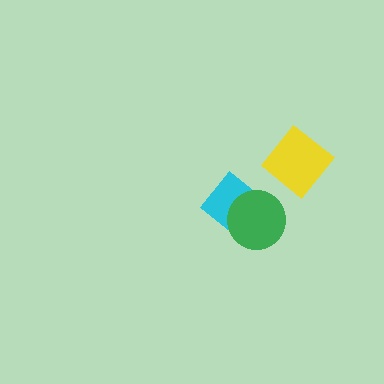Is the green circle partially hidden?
No, no other shape covers it.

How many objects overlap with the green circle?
1 object overlaps with the green circle.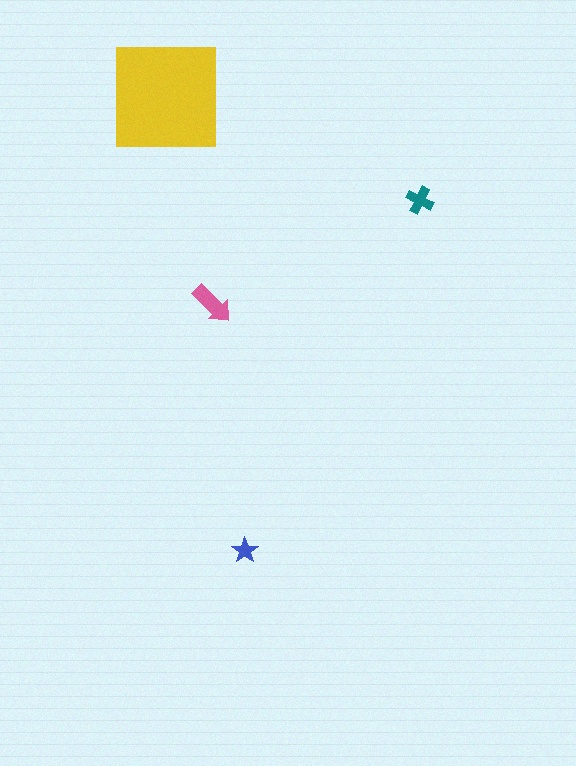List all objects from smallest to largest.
The blue star, the teal cross, the pink arrow, the yellow square.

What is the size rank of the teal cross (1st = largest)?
3rd.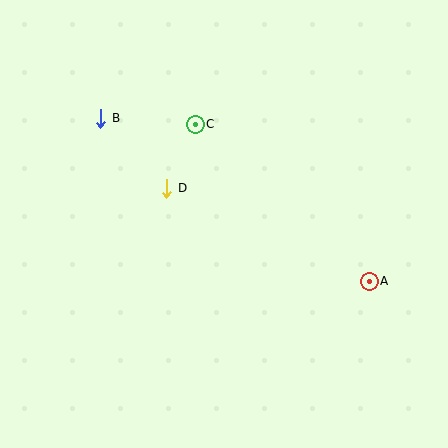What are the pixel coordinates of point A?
Point A is at (369, 281).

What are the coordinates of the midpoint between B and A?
The midpoint between B and A is at (235, 200).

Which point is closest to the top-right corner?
Point C is closest to the top-right corner.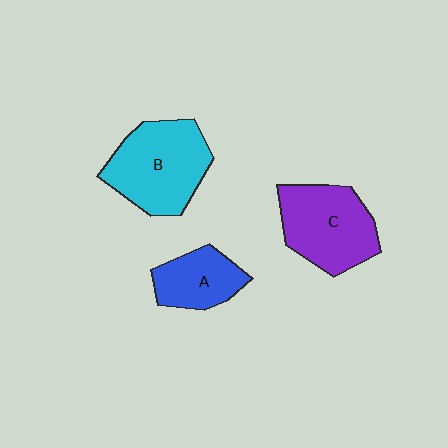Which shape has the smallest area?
Shape A (blue).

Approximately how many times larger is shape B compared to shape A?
Approximately 1.7 times.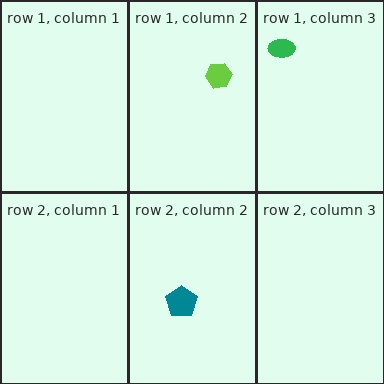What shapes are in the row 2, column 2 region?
The teal pentagon.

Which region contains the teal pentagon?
The row 2, column 2 region.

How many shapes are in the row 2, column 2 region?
1.